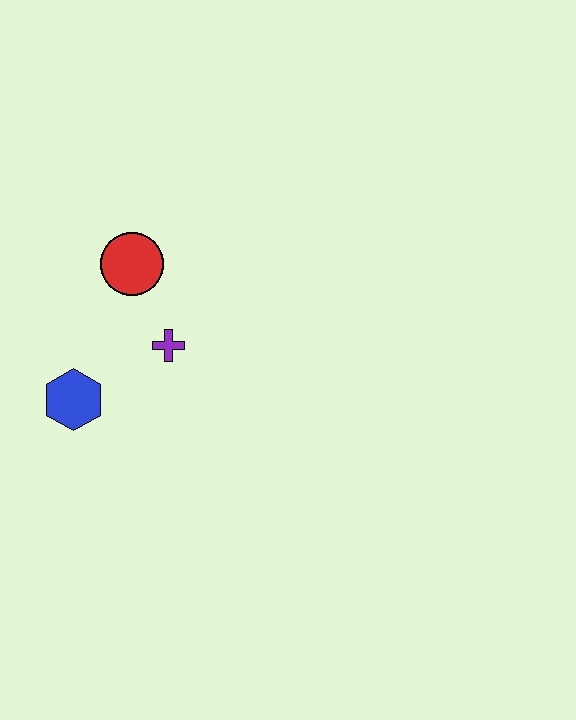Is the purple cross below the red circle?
Yes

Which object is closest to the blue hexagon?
The purple cross is closest to the blue hexagon.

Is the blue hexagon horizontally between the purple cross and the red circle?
No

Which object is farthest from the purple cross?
The blue hexagon is farthest from the purple cross.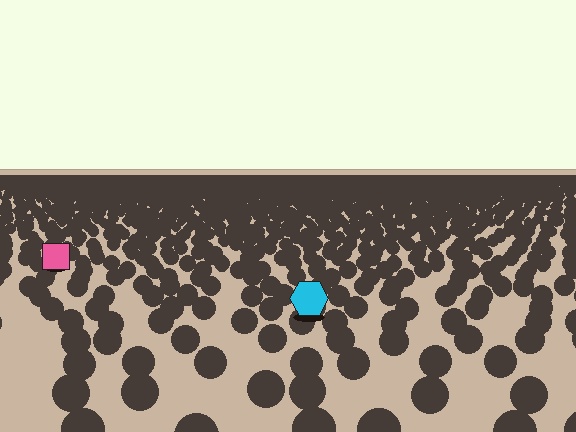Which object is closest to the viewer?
The cyan hexagon is closest. The texture marks near it are larger and more spread out.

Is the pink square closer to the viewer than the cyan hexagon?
No. The cyan hexagon is closer — you can tell from the texture gradient: the ground texture is coarser near it.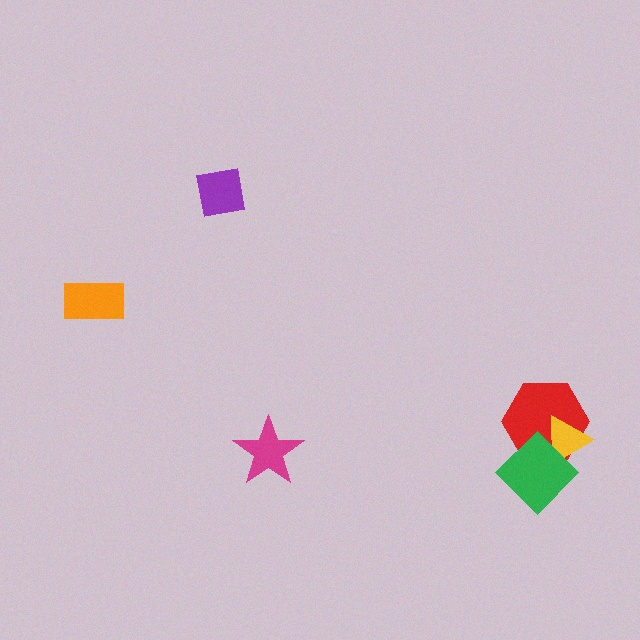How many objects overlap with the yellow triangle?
2 objects overlap with the yellow triangle.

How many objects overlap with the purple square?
0 objects overlap with the purple square.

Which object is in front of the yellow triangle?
The green diamond is in front of the yellow triangle.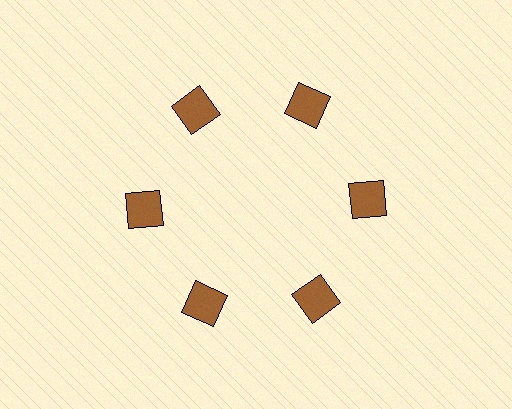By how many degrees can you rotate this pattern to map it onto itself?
The pattern maps onto itself every 60 degrees of rotation.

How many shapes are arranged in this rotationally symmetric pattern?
There are 6 shapes, arranged in 6 groups of 1.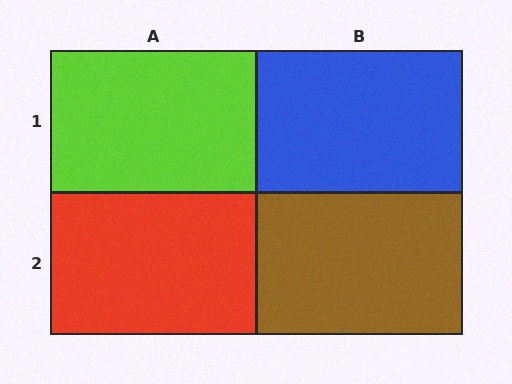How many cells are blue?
1 cell is blue.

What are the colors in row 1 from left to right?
Lime, blue.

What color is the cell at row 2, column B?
Brown.